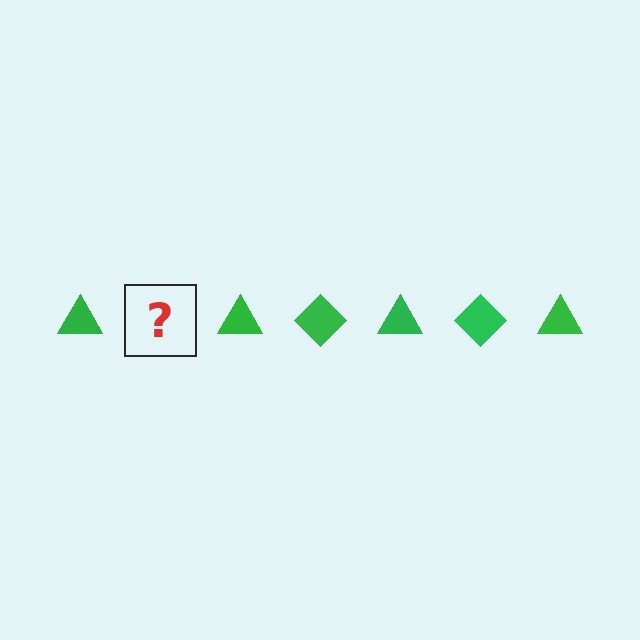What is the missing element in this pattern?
The missing element is a green diamond.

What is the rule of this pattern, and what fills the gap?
The rule is that the pattern cycles through triangle, diamond shapes in green. The gap should be filled with a green diamond.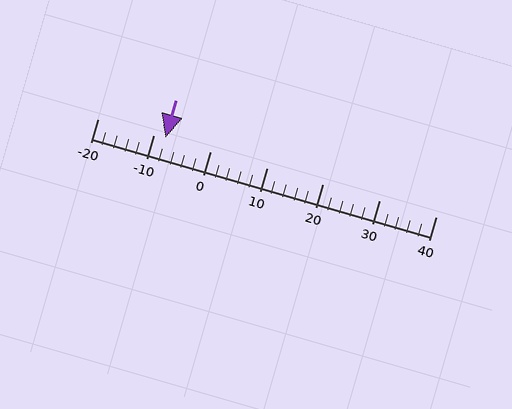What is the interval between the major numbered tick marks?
The major tick marks are spaced 10 units apart.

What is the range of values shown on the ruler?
The ruler shows values from -20 to 40.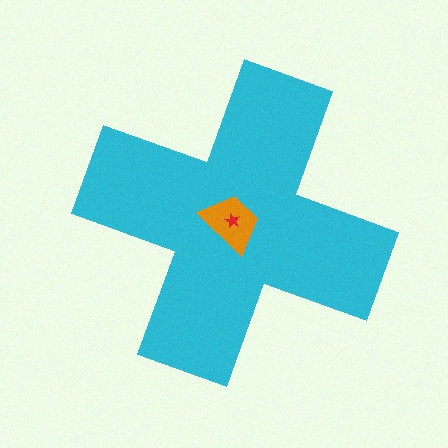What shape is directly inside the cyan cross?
The orange trapezoid.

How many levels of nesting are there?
3.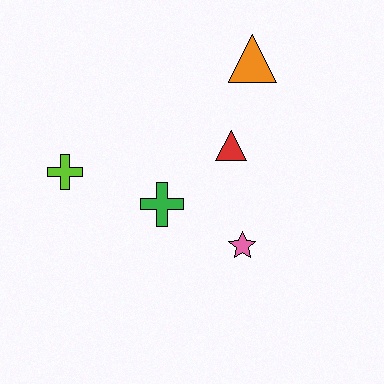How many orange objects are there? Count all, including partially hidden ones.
There is 1 orange object.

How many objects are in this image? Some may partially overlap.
There are 5 objects.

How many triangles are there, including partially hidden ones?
There are 2 triangles.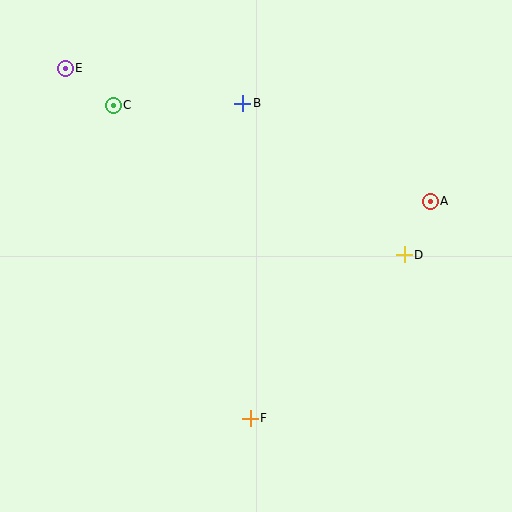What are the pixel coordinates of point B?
Point B is at (243, 103).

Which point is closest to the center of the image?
Point D at (404, 255) is closest to the center.